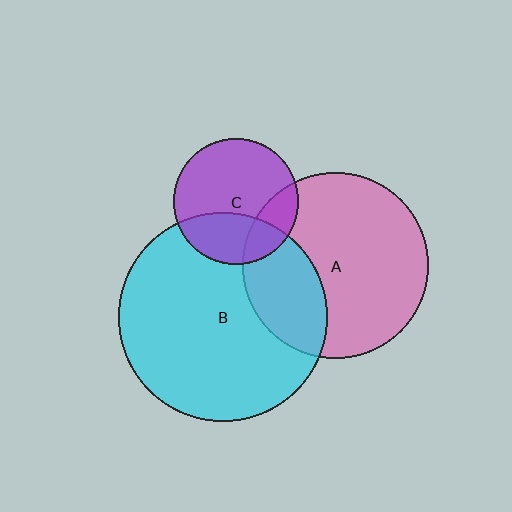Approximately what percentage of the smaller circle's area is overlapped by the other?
Approximately 30%.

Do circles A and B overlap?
Yes.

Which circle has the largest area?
Circle B (cyan).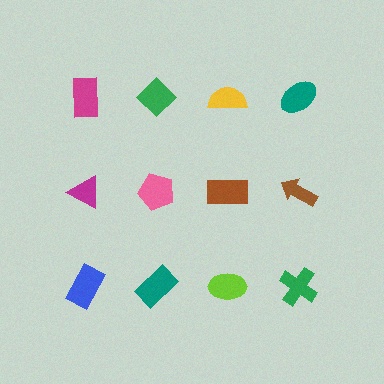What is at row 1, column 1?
A magenta rectangle.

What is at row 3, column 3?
A lime ellipse.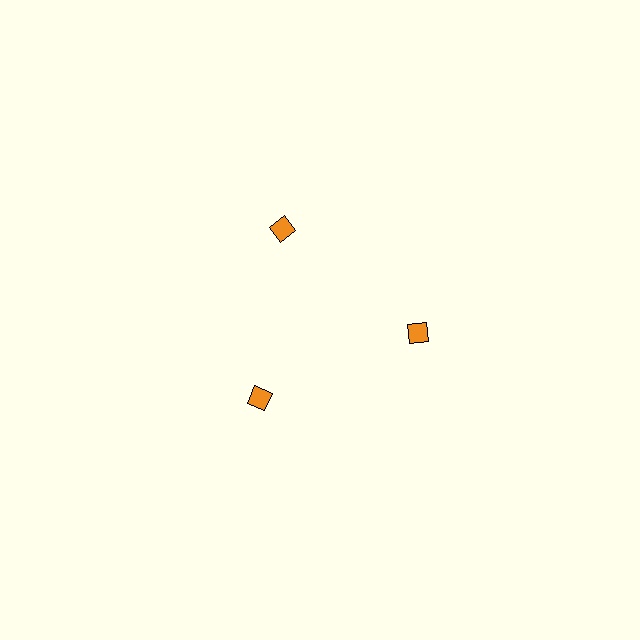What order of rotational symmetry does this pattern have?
This pattern has 3-fold rotational symmetry.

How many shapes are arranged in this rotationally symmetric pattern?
There are 3 shapes, arranged in 3 groups of 1.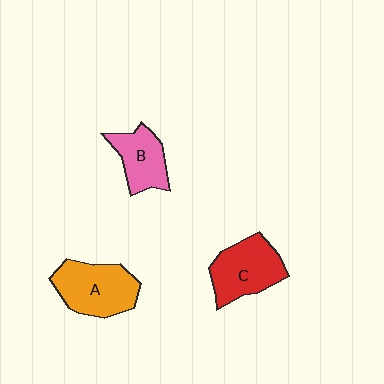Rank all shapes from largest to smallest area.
From largest to smallest: A (orange), C (red), B (pink).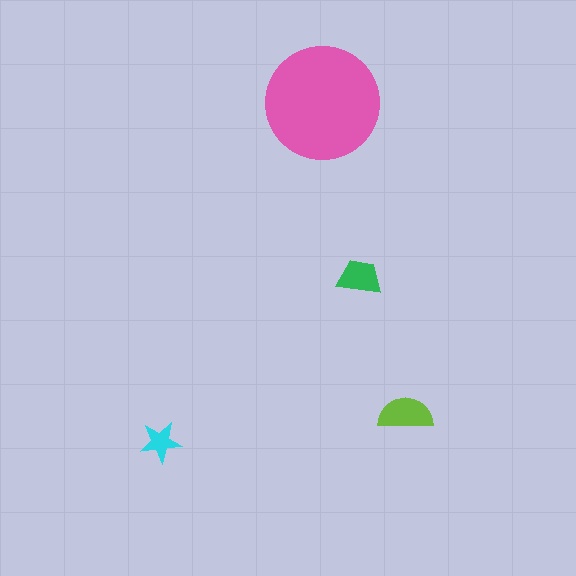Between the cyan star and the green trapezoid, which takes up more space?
The green trapezoid.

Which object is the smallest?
The cyan star.